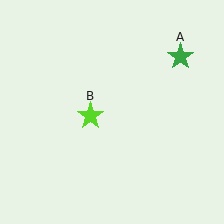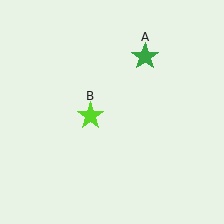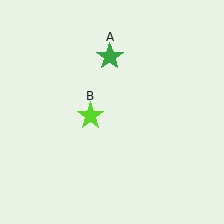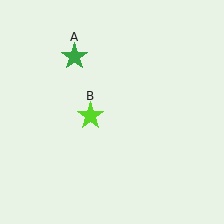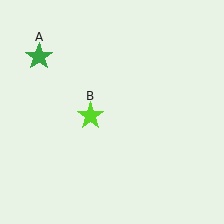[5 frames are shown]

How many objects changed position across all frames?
1 object changed position: green star (object A).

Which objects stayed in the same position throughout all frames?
Lime star (object B) remained stationary.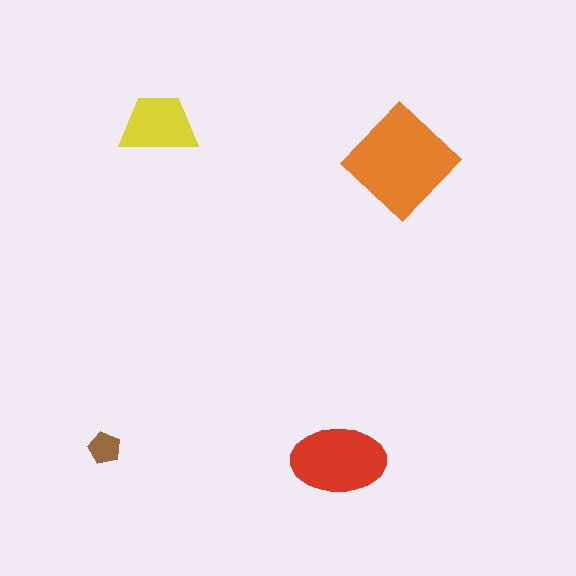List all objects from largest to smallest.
The orange diamond, the red ellipse, the yellow trapezoid, the brown pentagon.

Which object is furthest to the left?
The brown pentagon is leftmost.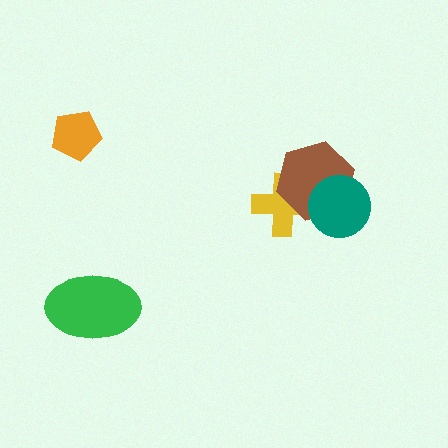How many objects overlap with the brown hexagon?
2 objects overlap with the brown hexagon.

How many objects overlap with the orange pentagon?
0 objects overlap with the orange pentagon.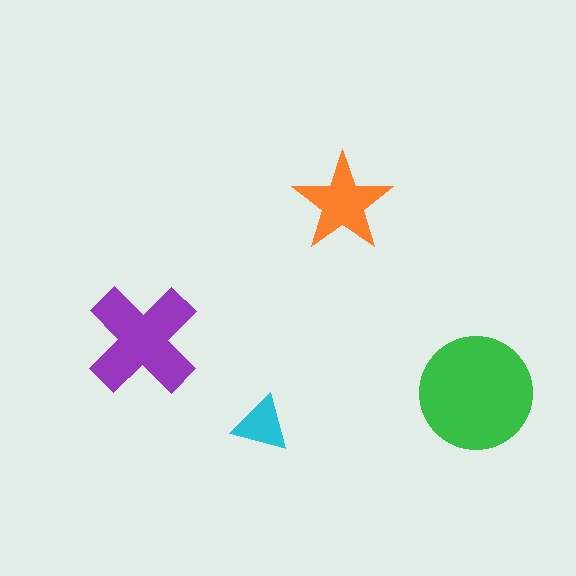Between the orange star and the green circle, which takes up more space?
The green circle.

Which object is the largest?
The green circle.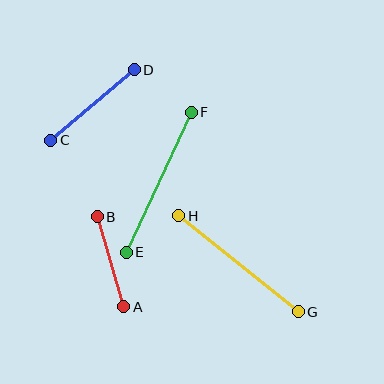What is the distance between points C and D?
The distance is approximately 110 pixels.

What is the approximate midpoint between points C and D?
The midpoint is at approximately (93, 105) pixels.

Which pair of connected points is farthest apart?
Points E and F are farthest apart.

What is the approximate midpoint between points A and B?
The midpoint is at approximately (110, 262) pixels.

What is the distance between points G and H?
The distance is approximately 153 pixels.